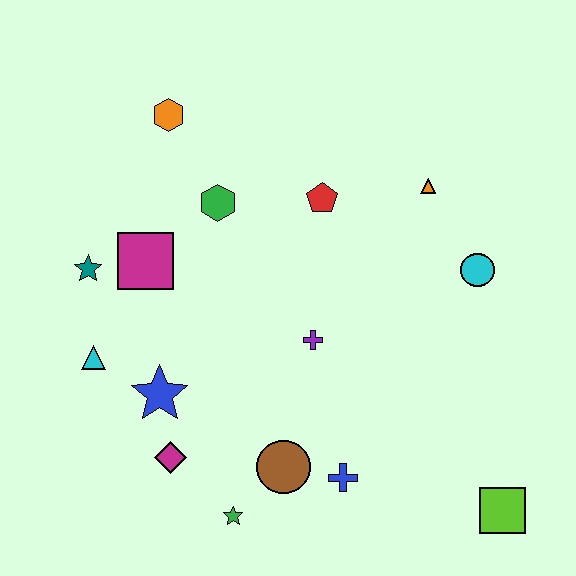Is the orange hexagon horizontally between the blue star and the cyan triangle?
No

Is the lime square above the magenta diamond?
No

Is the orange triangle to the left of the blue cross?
No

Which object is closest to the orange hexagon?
The green hexagon is closest to the orange hexagon.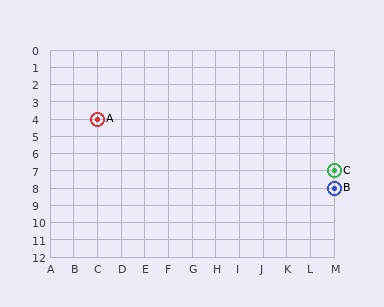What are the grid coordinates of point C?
Point C is at grid coordinates (M, 7).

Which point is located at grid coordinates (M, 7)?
Point C is at (M, 7).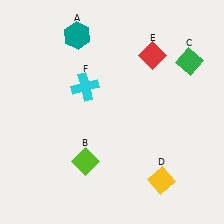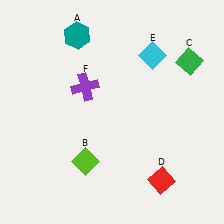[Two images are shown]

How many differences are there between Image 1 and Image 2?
There are 3 differences between the two images.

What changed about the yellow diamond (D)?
In Image 1, D is yellow. In Image 2, it changed to red.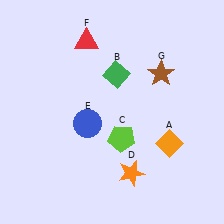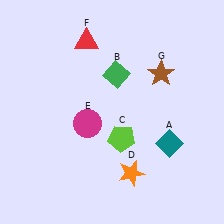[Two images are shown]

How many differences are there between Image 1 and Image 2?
There are 2 differences between the two images.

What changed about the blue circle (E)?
In Image 1, E is blue. In Image 2, it changed to magenta.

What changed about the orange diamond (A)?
In Image 1, A is orange. In Image 2, it changed to teal.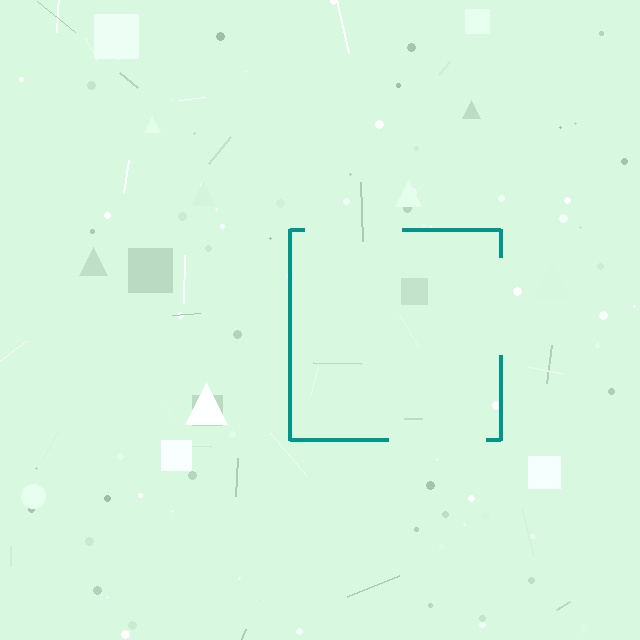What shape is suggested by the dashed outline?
The dashed outline suggests a square.